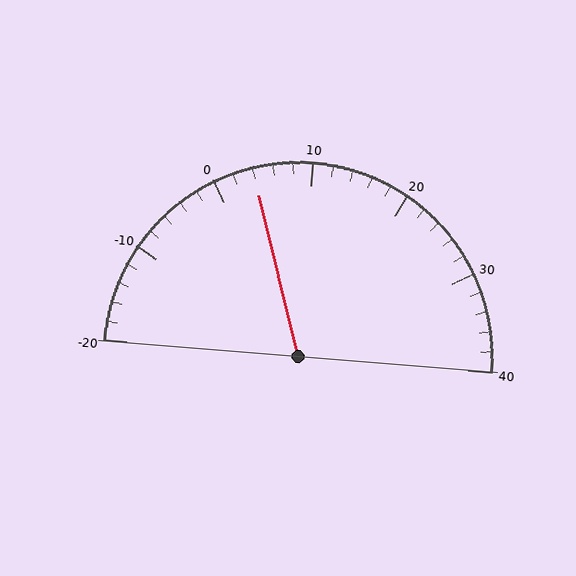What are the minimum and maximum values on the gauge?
The gauge ranges from -20 to 40.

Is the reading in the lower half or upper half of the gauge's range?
The reading is in the lower half of the range (-20 to 40).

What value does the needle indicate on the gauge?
The needle indicates approximately 4.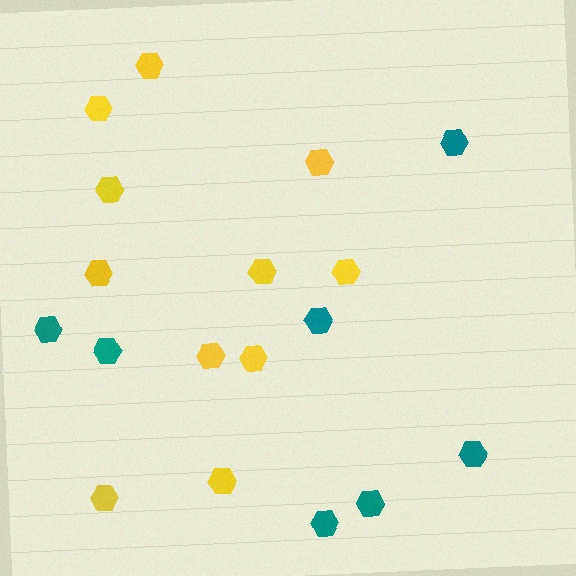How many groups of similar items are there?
There are 2 groups: one group of teal hexagons (7) and one group of yellow hexagons (11).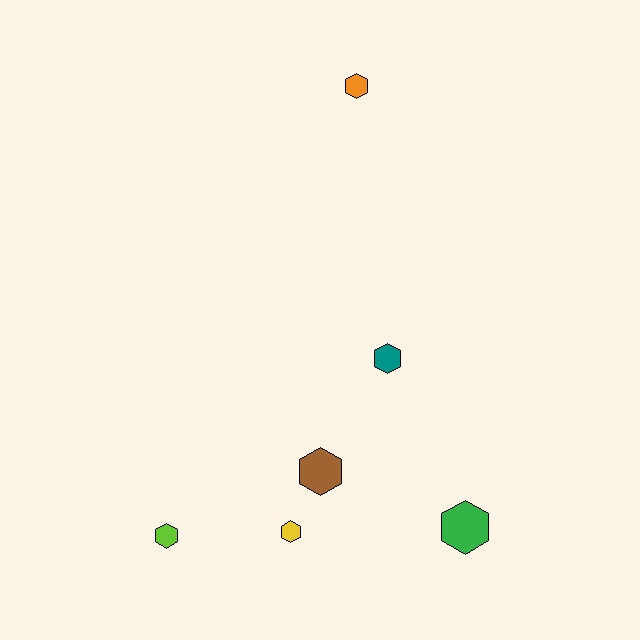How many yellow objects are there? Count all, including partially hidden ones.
There is 1 yellow object.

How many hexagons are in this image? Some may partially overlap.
There are 6 hexagons.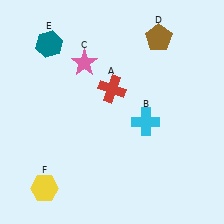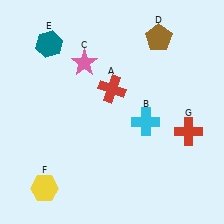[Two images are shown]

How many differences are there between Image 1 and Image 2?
There is 1 difference between the two images.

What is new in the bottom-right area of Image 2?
A red cross (G) was added in the bottom-right area of Image 2.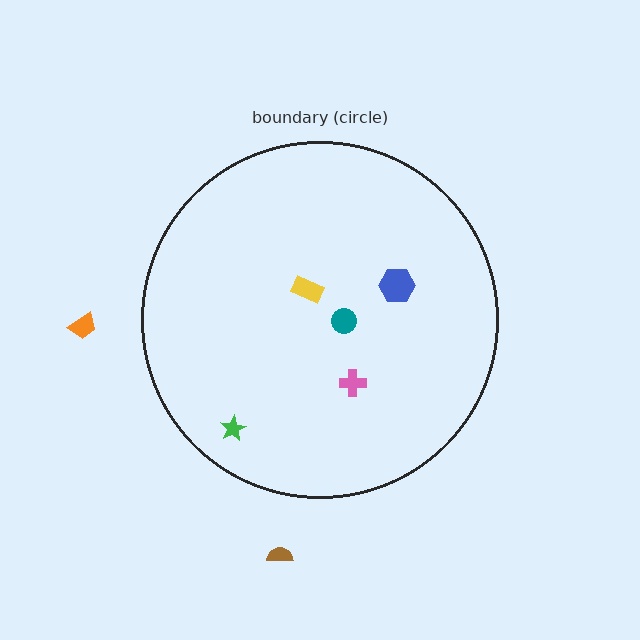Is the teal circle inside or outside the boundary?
Inside.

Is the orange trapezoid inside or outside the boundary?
Outside.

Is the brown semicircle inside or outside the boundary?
Outside.